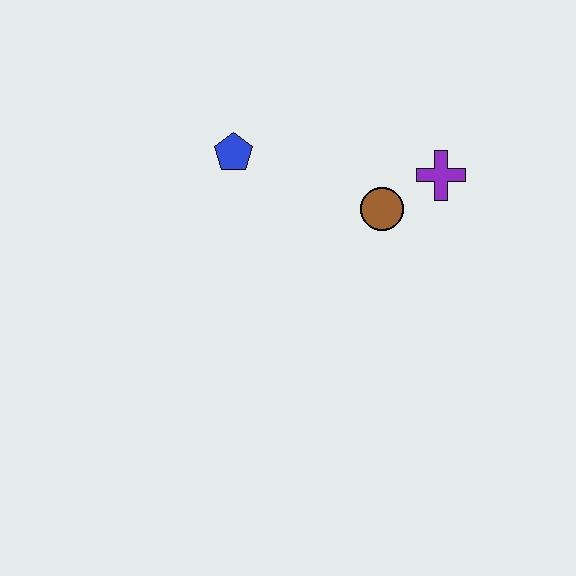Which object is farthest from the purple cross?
The blue pentagon is farthest from the purple cross.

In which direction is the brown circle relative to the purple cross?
The brown circle is to the left of the purple cross.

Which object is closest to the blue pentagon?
The brown circle is closest to the blue pentagon.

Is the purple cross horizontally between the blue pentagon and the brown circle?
No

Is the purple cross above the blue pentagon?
No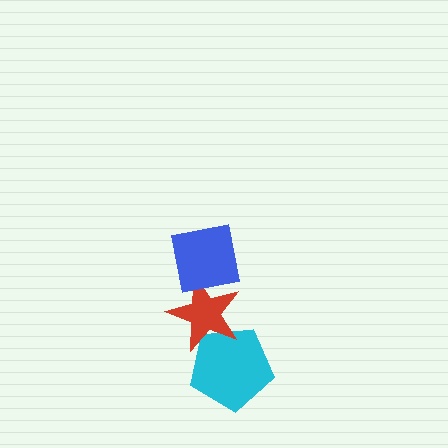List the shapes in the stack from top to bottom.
From top to bottom: the blue square, the red star, the cyan pentagon.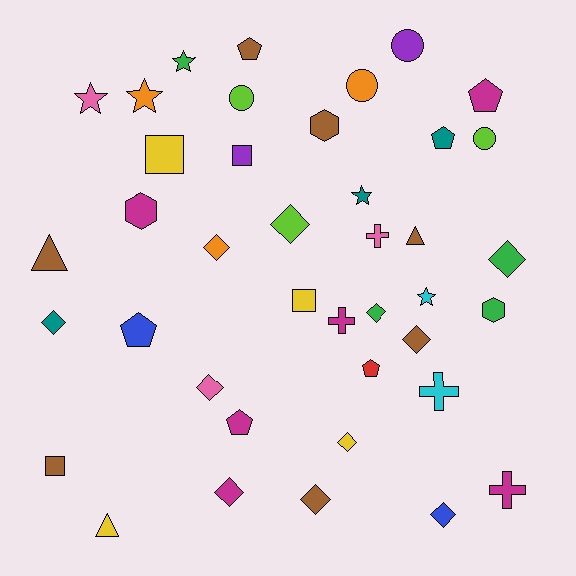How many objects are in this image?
There are 40 objects.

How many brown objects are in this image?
There are 7 brown objects.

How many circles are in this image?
There are 4 circles.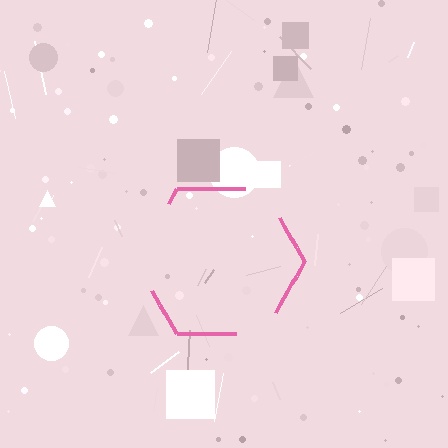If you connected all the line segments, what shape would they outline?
They would outline a hexagon.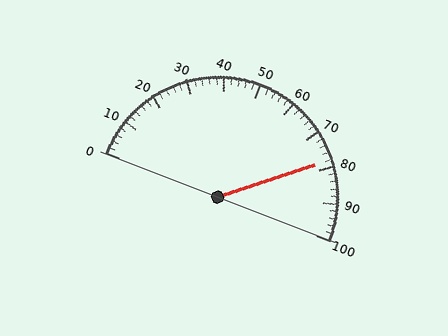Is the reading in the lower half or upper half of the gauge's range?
The reading is in the upper half of the range (0 to 100).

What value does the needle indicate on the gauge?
The needle indicates approximately 78.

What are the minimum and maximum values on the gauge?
The gauge ranges from 0 to 100.